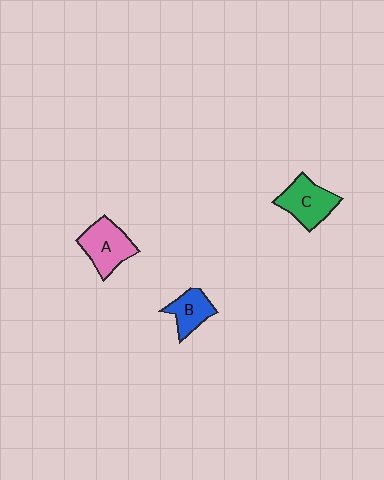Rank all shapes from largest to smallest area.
From largest to smallest: A (pink), C (green), B (blue).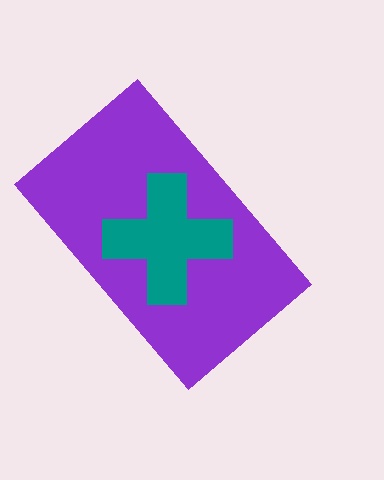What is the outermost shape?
The purple rectangle.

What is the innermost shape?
The teal cross.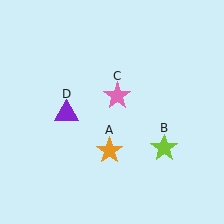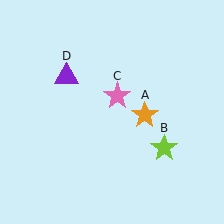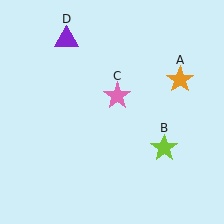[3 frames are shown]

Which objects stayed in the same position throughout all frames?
Lime star (object B) and pink star (object C) remained stationary.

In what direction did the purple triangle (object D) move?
The purple triangle (object D) moved up.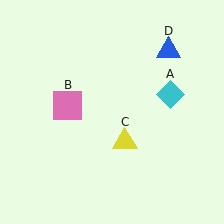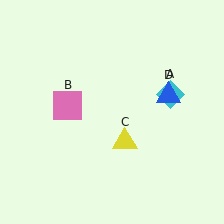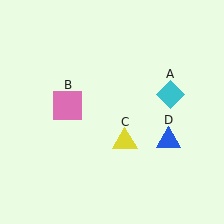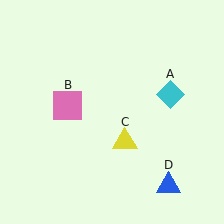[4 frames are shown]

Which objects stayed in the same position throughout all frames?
Cyan diamond (object A) and pink square (object B) and yellow triangle (object C) remained stationary.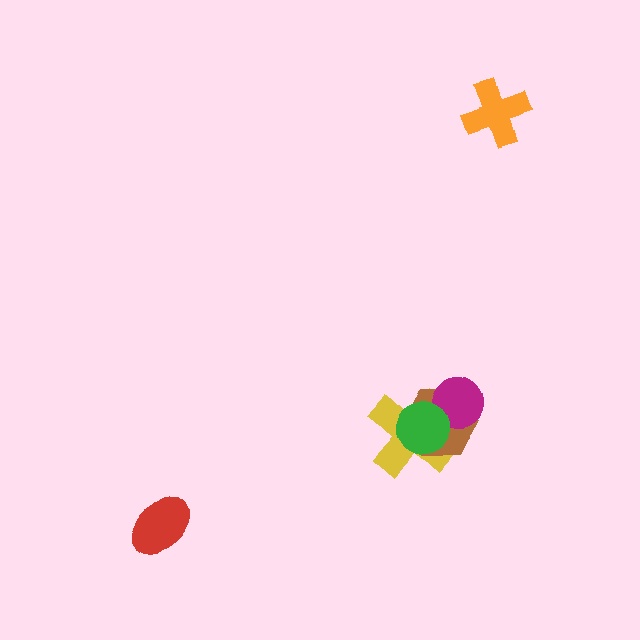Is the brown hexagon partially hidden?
Yes, it is partially covered by another shape.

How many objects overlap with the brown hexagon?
3 objects overlap with the brown hexagon.